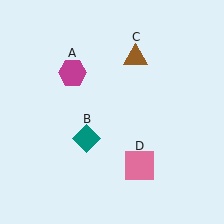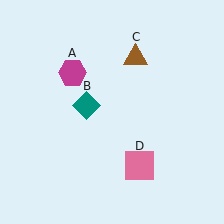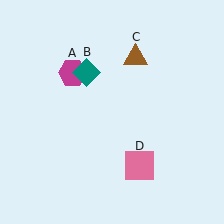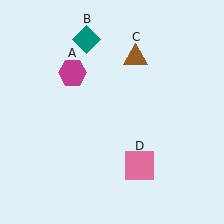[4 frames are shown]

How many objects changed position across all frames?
1 object changed position: teal diamond (object B).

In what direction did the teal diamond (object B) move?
The teal diamond (object B) moved up.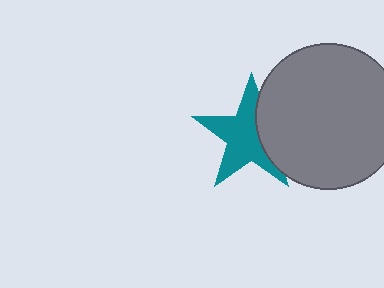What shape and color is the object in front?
The object in front is a gray circle.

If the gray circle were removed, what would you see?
You would see the complete teal star.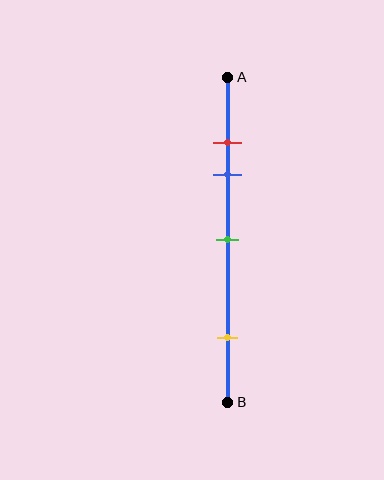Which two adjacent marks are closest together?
The red and blue marks are the closest adjacent pair.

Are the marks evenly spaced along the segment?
No, the marks are not evenly spaced.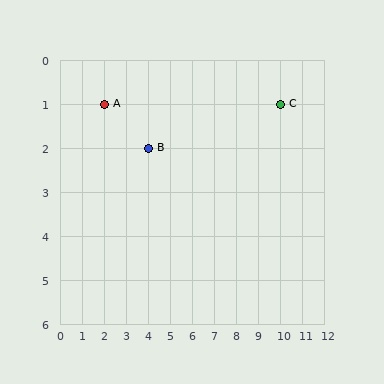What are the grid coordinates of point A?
Point A is at grid coordinates (2, 1).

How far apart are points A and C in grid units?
Points A and C are 8 columns apart.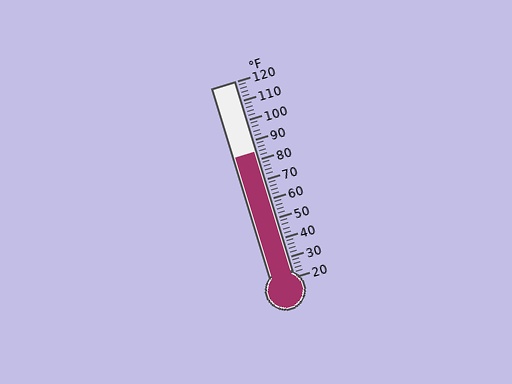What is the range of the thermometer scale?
The thermometer scale ranges from 20°F to 120°F.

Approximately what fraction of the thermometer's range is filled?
The thermometer is filled to approximately 65% of its range.